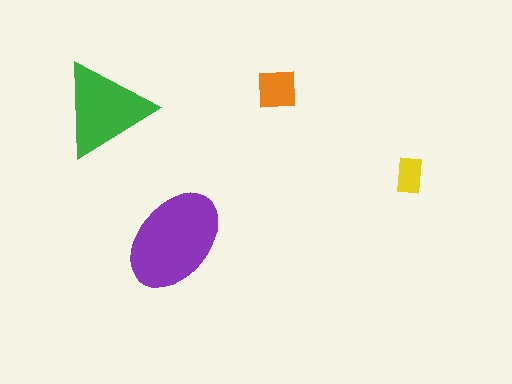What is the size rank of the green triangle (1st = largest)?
2nd.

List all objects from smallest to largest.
The yellow rectangle, the orange square, the green triangle, the purple ellipse.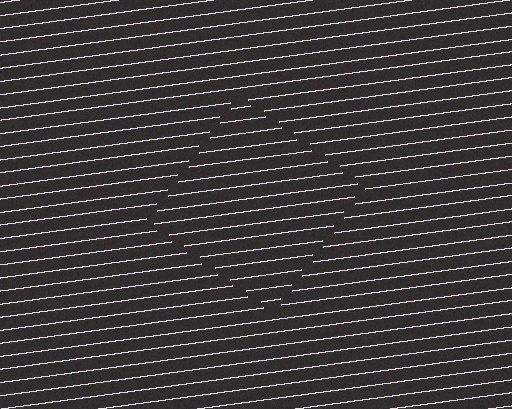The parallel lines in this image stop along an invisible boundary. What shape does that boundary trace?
An illusory square. The interior of the shape contains the same grating, shifted by half a period — the contour is defined by the phase discontinuity where line-ends from the inner and outer gratings abut.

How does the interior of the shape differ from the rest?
The interior of the shape contains the same grating, shifted by half a period — the contour is defined by the phase discontinuity where line-ends from the inner and outer gratings abut.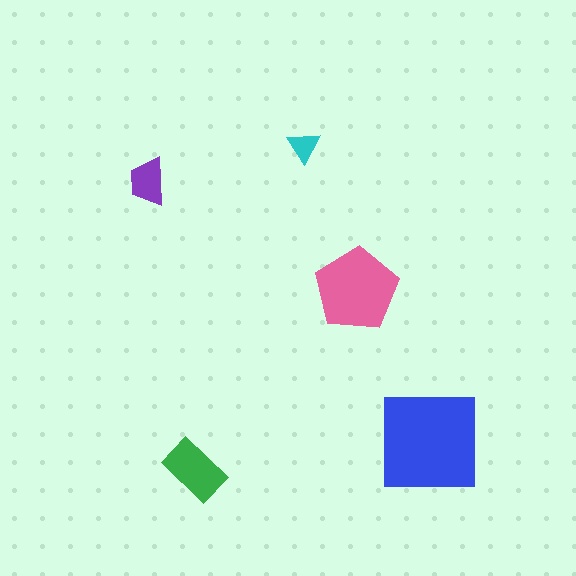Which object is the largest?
The blue square.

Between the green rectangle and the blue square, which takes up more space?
The blue square.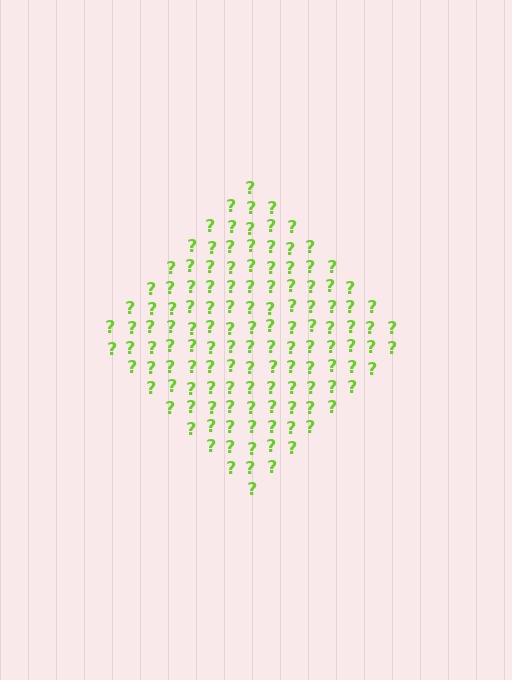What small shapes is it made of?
It is made of small question marks.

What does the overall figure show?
The overall figure shows a diamond.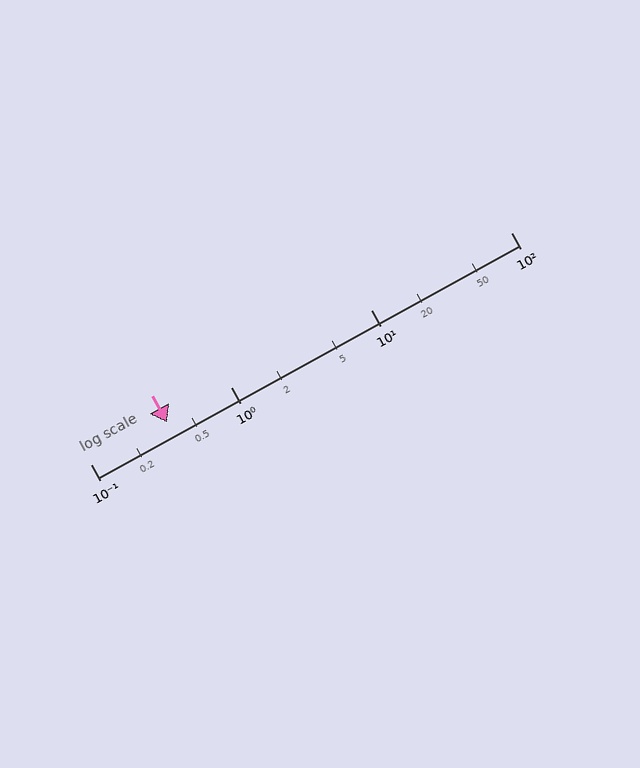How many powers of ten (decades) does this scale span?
The scale spans 3 decades, from 0.1 to 100.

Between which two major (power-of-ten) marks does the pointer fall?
The pointer is between 0.1 and 1.